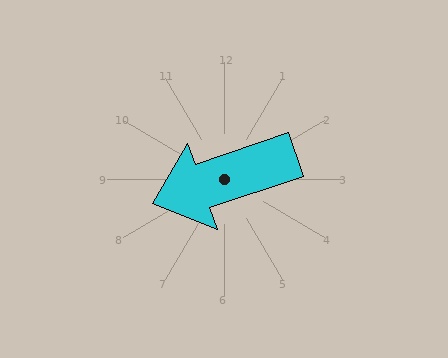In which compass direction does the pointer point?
West.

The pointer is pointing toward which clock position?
Roughly 8 o'clock.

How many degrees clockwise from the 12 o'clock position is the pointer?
Approximately 251 degrees.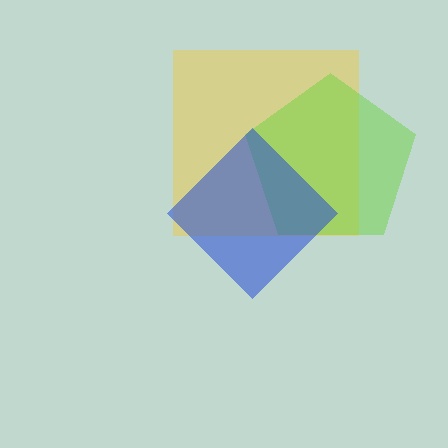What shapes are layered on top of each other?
The layered shapes are: a yellow square, a lime pentagon, a blue diamond.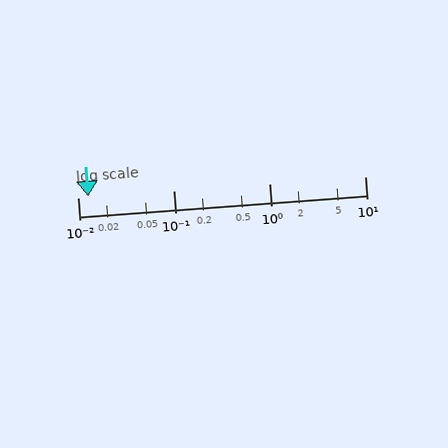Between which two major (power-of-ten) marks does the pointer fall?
The pointer is between 0.01 and 0.1.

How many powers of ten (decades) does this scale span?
The scale spans 3 decades, from 0.01 to 10.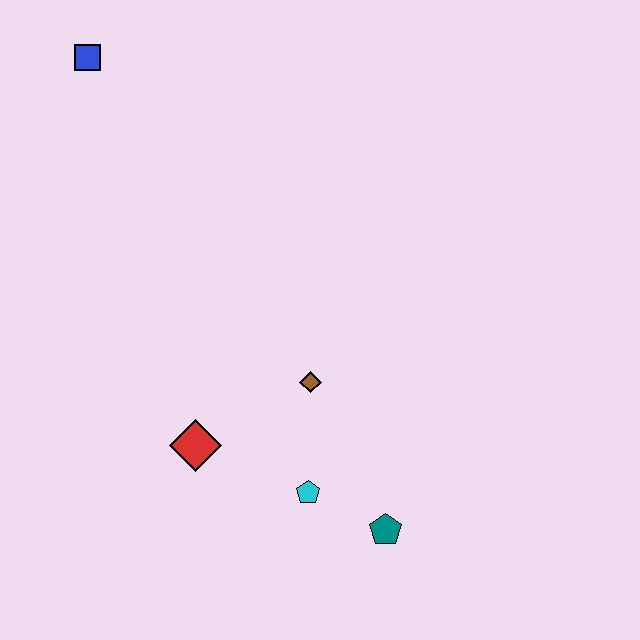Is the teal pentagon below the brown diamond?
Yes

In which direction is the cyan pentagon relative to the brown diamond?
The cyan pentagon is below the brown diamond.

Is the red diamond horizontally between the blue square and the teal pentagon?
Yes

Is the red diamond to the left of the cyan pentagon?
Yes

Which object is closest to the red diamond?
The cyan pentagon is closest to the red diamond.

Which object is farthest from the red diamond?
The blue square is farthest from the red diamond.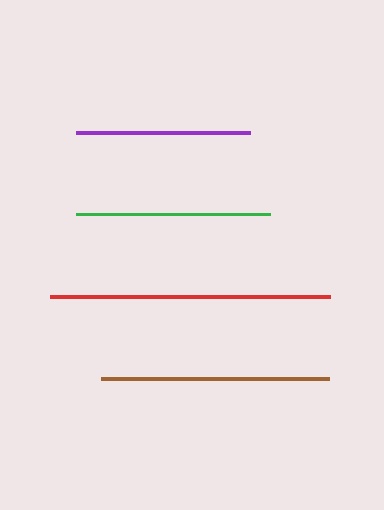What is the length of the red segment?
The red segment is approximately 281 pixels long.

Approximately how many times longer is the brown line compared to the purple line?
The brown line is approximately 1.3 times the length of the purple line.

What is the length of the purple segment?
The purple segment is approximately 174 pixels long.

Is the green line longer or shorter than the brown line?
The brown line is longer than the green line.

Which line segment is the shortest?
The purple line is the shortest at approximately 174 pixels.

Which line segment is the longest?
The red line is the longest at approximately 281 pixels.